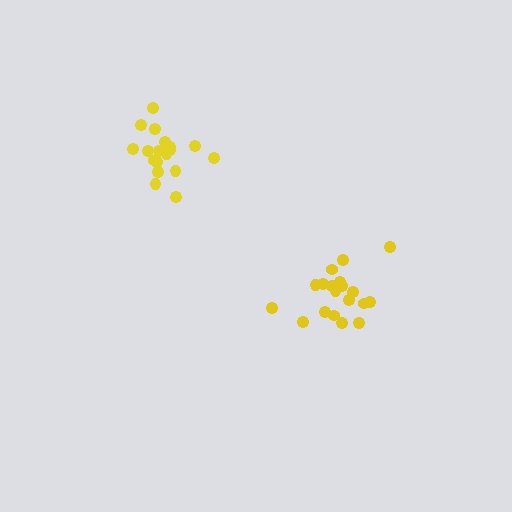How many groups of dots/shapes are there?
There are 2 groups.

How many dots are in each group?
Group 1: 18 dots, Group 2: 19 dots (37 total).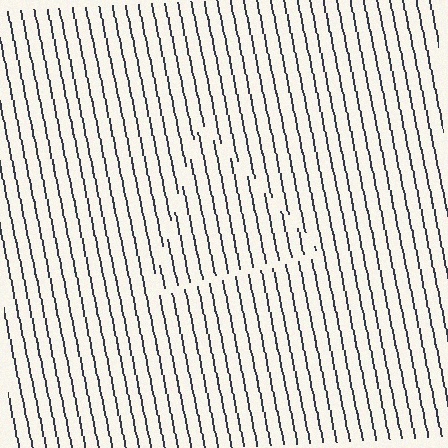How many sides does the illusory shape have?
3 sides — the line-ends trace a triangle.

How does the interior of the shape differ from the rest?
The interior of the shape contains the same grating, shifted by half a period — the contour is defined by the phase discontinuity where line-ends from the inner and outer gratings abut.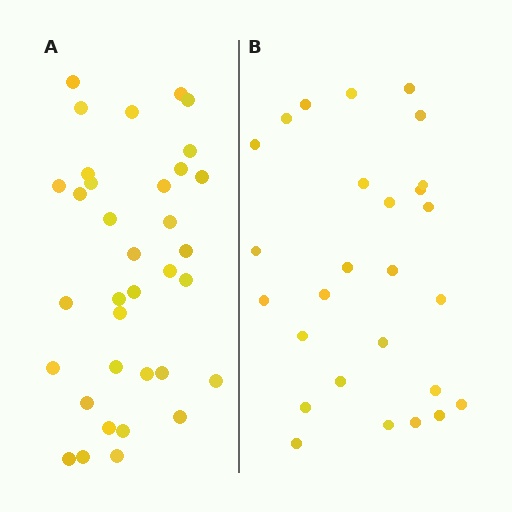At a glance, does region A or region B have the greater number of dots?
Region A (the left region) has more dots.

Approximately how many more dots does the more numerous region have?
Region A has roughly 8 or so more dots than region B.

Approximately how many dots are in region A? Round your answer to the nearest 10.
About 40 dots. (The exact count is 35, which rounds to 40.)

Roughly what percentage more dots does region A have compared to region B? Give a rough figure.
About 30% more.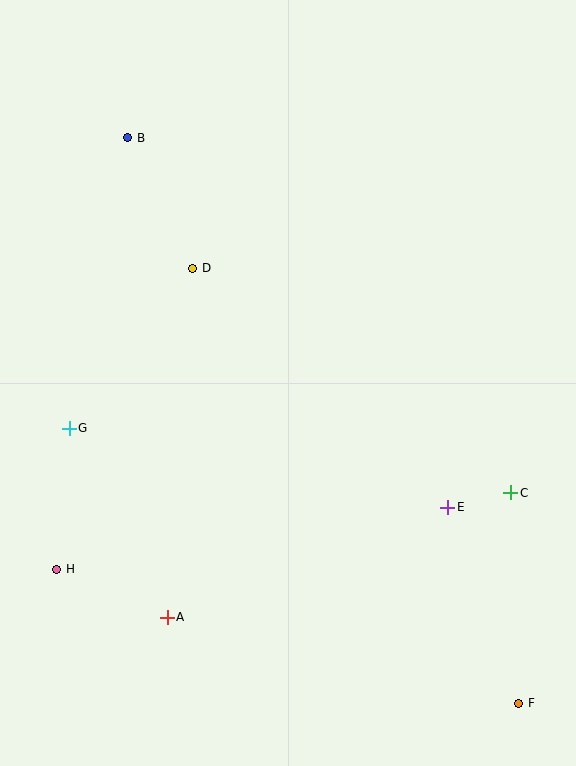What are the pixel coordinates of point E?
Point E is at (448, 507).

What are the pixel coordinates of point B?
Point B is at (128, 138).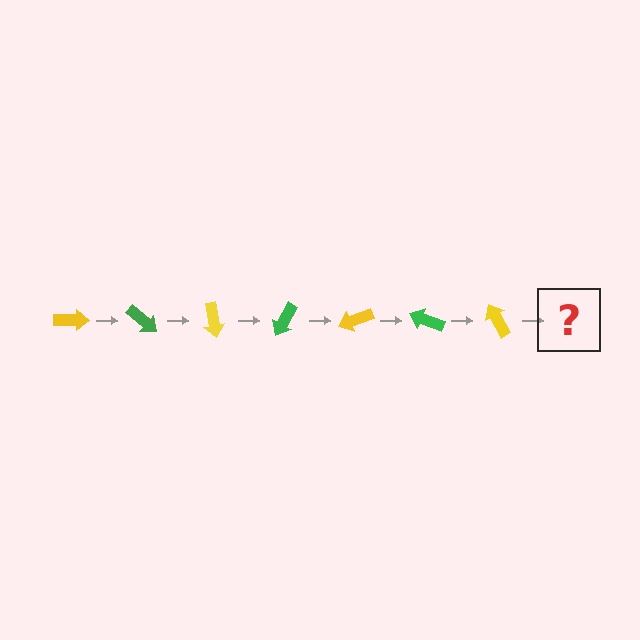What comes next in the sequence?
The next element should be a green arrow, rotated 280 degrees from the start.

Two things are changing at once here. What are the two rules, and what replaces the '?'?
The two rules are that it rotates 40 degrees each step and the color cycles through yellow and green. The '?' should be a green arrow, rotated 280 degrees from the start.